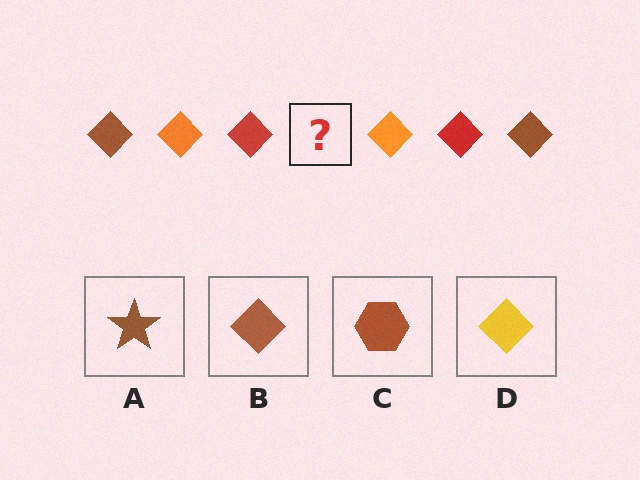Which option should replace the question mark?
Option B.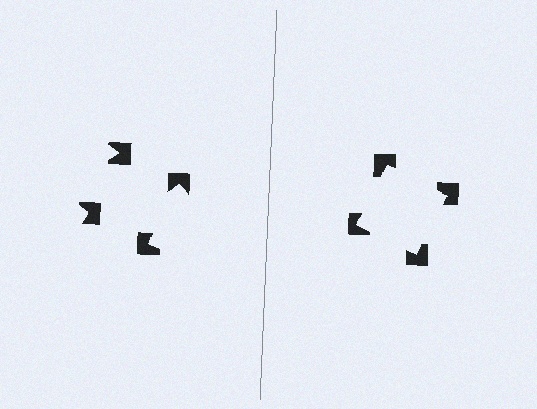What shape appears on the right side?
An illusory square.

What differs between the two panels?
The notched squares are positioned identically on both sides; only the wedge orientations differ. On the right they align to a square; on the left they are misaligned.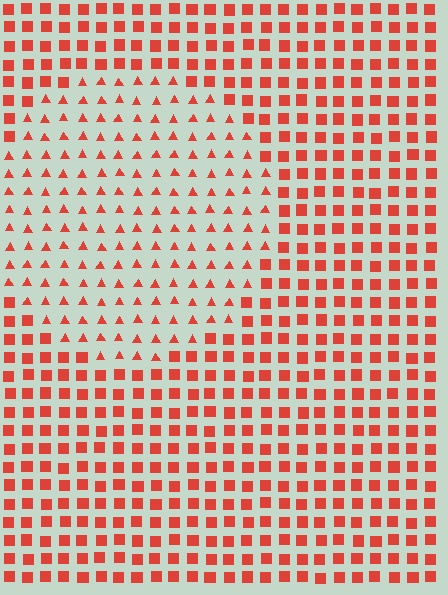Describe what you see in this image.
The image is filled with small red elements arranged in a uniform grid. A circle-shaped region contains triangles, while the surrounding area contains squares. The boundary is defined purely by the change in element shape.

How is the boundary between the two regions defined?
The boundary is defined by a change in element shape: triangles inside vs. squares outside. All elements share the same color and spacing.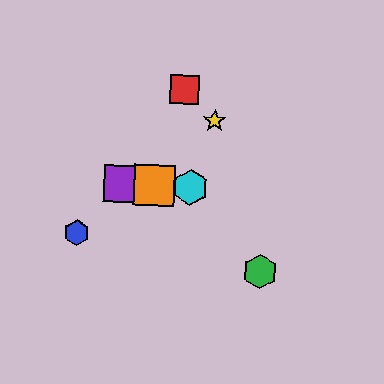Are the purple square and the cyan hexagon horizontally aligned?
Yes, both are at y≈184.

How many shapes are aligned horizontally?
3 shapes (the purple square, the orange square, the cyan hexagon) are aligned horizontally.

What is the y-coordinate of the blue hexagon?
The blue hexagon is at y≈233.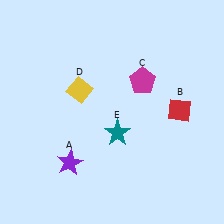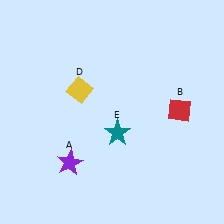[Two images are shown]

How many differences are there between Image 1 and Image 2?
There is 1 difference between the two images.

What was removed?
The magenta pentagon (C) was removed in Image 2.